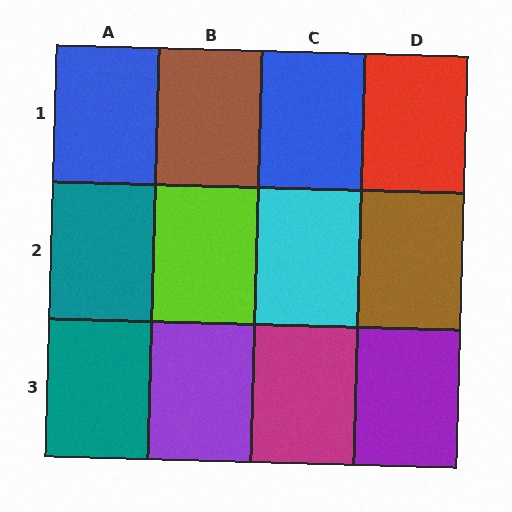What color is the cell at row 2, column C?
Cyan.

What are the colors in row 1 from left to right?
Blue, brown, blue, red.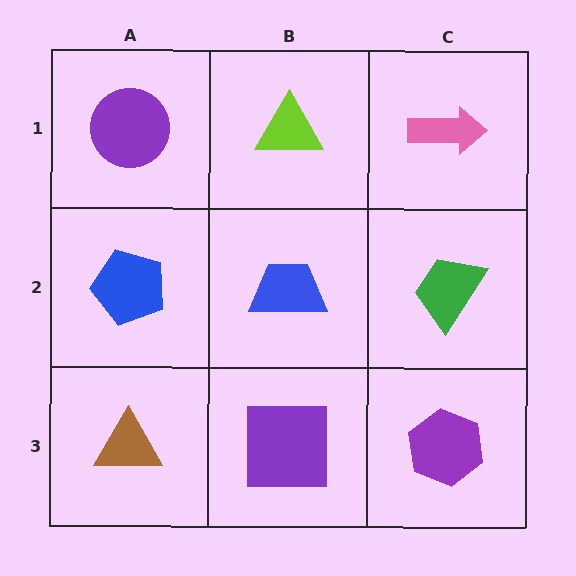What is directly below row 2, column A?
A brown triangle.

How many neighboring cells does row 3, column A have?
2.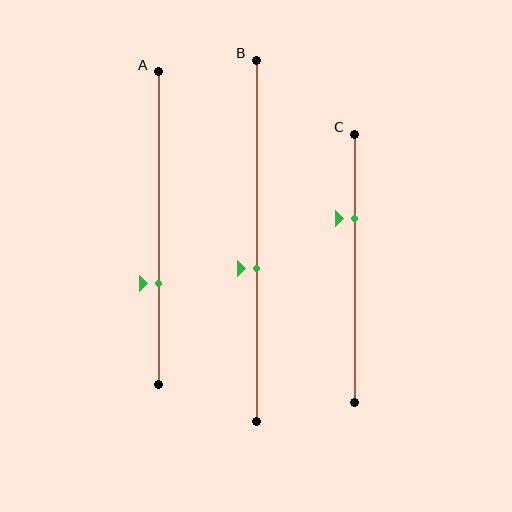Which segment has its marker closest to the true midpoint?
Segment B has its marker closest to the true midpoint.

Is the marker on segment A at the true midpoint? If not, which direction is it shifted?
No, the marker on segment A is shifted downward by about 18% of the segment length.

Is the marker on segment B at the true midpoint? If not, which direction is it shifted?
No, the marker on segment B is shifted downward by about 8% of the segment length.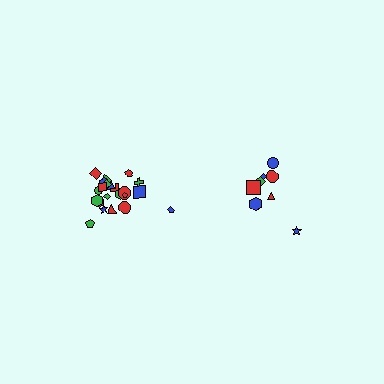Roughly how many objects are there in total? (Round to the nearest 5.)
Roughly 30 objects in total.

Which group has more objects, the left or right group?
The left group.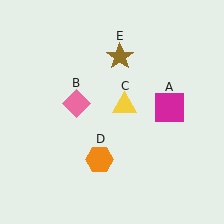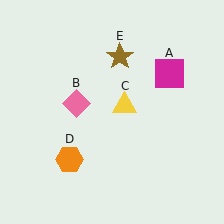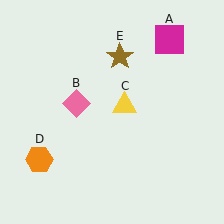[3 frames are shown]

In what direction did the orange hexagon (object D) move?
The orange hexagon (object D) moved left.